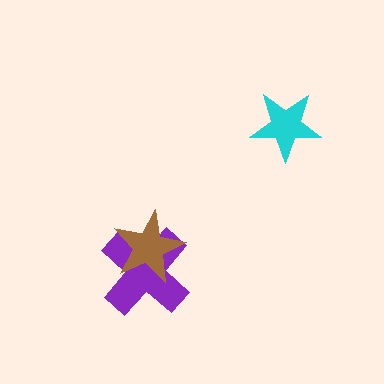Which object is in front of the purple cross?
The brown star is in front of the purple cross.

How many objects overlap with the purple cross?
1 object overlaps with the purple cross.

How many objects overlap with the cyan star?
0 objects overlap with the cyan star.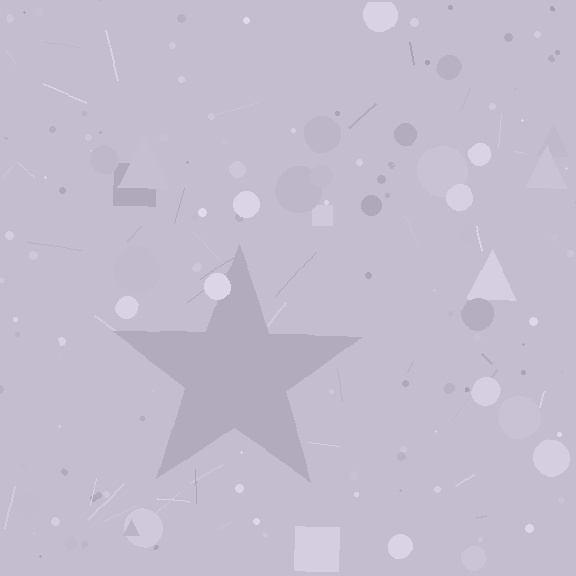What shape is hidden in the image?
A star is hidden in the image.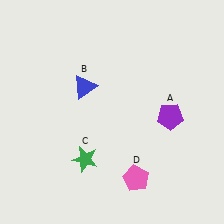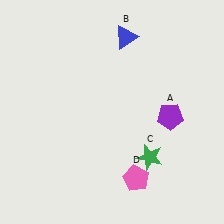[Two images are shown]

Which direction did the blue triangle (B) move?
The blue triangle (B) moved up.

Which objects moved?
The objects that moved are: the blue triangle (B), the green star (C).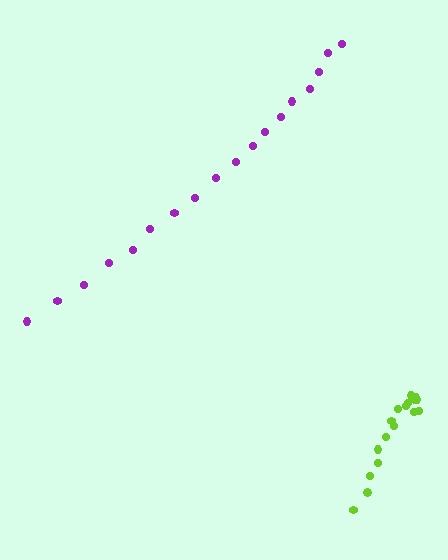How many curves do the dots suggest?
There are 2 distinct paths.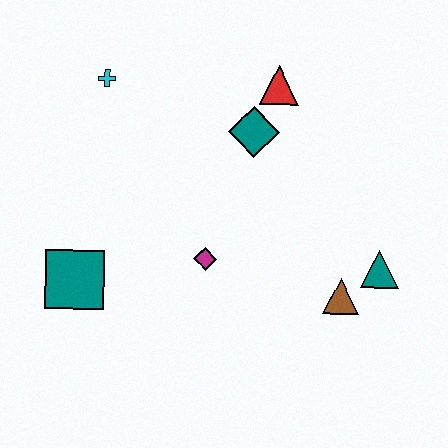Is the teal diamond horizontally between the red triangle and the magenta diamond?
Yes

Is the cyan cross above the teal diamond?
Yes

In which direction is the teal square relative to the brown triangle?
The teal square is to the left of the brown triangle.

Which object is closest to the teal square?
The magenta diamond is closest to the teal square.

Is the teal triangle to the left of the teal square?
No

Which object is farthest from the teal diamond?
The teal square is farthest from the teal diamond.